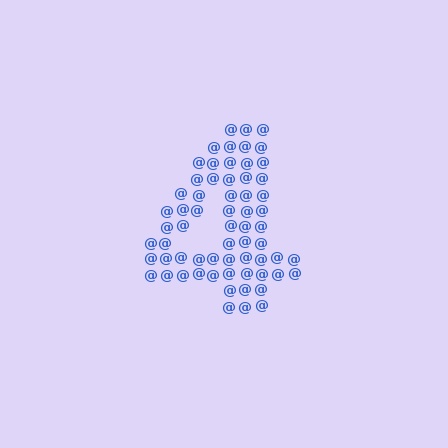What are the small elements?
The small elements are at signs.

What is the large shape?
The large shape is the digit 4.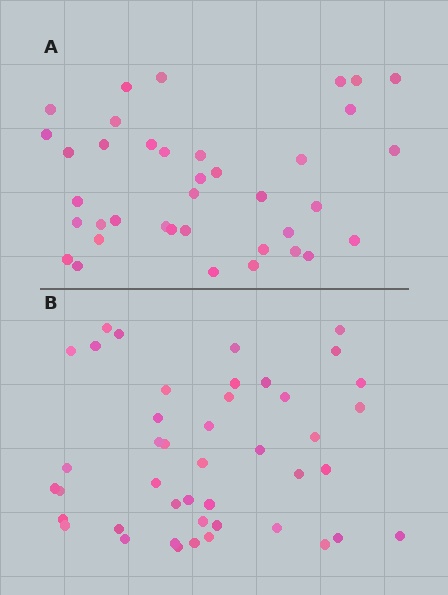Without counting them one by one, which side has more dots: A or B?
Region B (the bottom region) has more dots.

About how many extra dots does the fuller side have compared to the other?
Region B has about 6 more dots than region A.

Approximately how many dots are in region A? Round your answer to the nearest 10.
About 40 dots. (The exact count is 38, which rounds to 40.)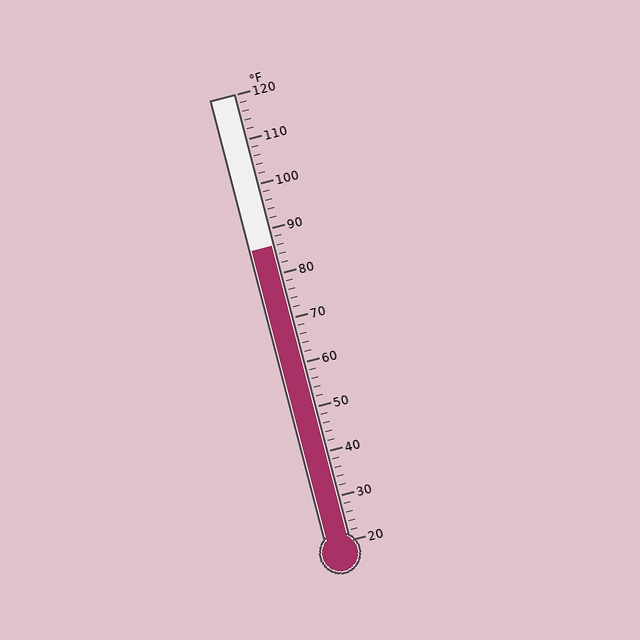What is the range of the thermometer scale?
The thermometer scale ranges from 20°F to 120°F.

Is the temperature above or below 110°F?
The temperature is below 110°F.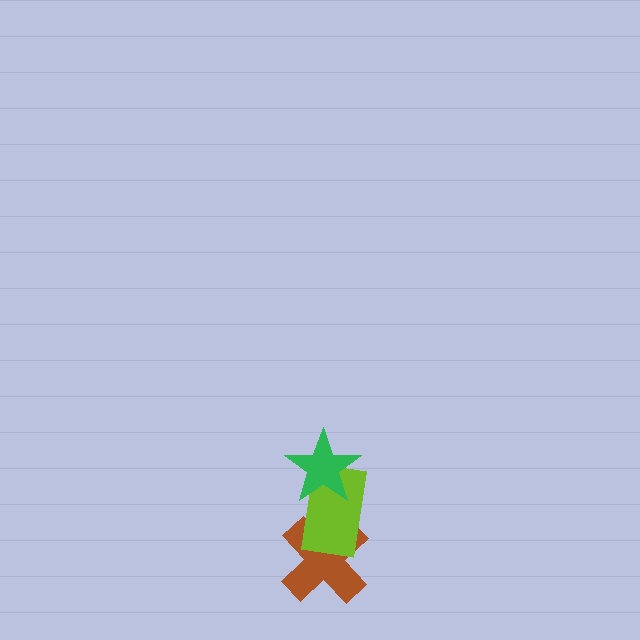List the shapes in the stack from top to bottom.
From top to bottom: the green star, the lime rectangle, the brown cross.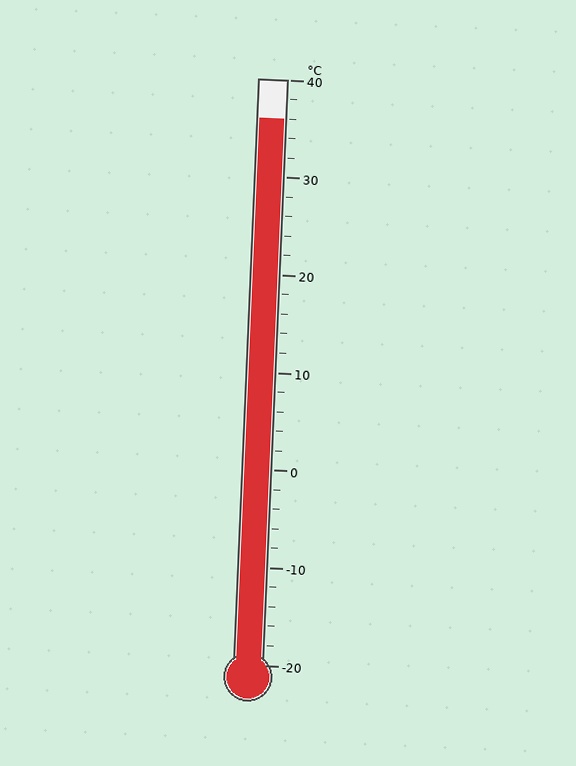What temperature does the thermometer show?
The thermometer shows approximately 36°C.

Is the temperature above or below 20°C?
The temperature is above 20°C.